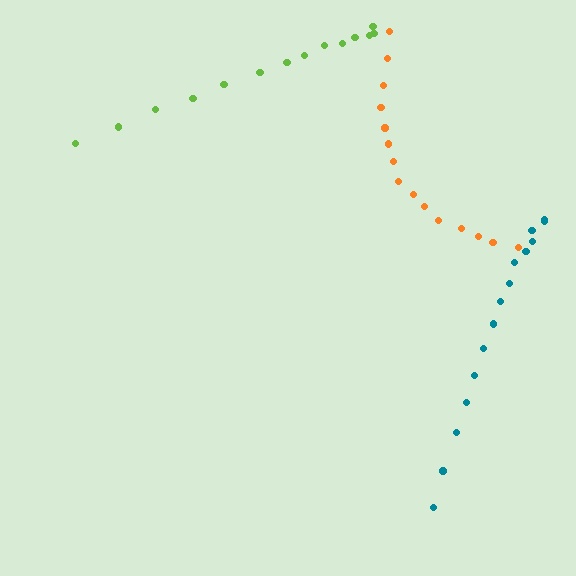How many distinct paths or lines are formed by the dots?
There are 3 distinct paths.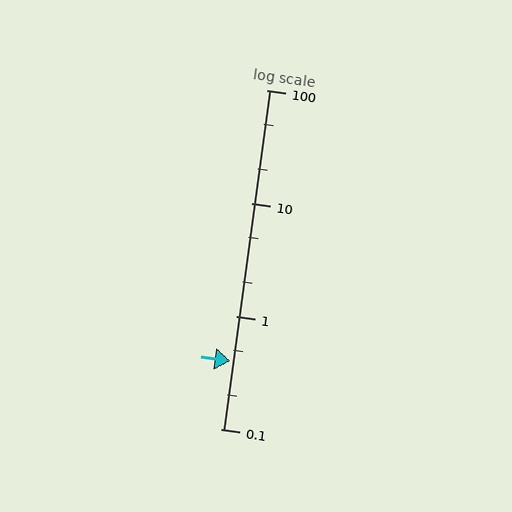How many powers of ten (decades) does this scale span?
The scale spans 3 decades, from 0.1 to 100.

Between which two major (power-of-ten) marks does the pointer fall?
The pointer is between 0.1 and 1.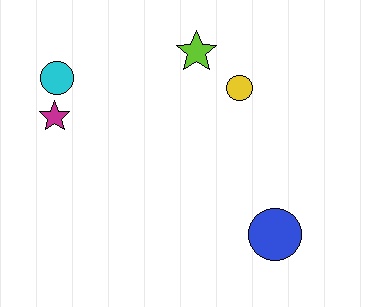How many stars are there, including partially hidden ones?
There are 2 stars.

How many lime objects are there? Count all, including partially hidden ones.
There is 1 lime object.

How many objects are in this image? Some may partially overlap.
There are 5 objects.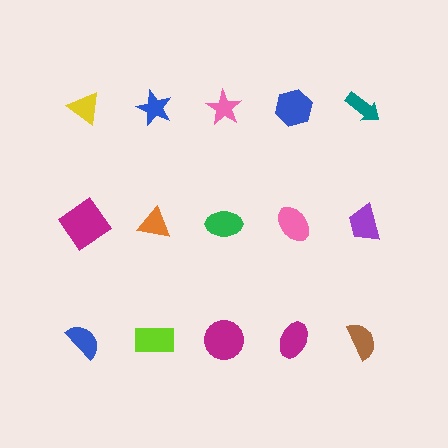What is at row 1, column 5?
A teal arrow.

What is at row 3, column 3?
A magenta circle.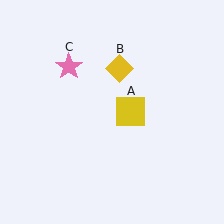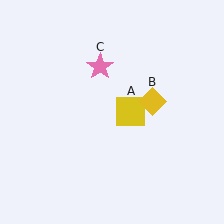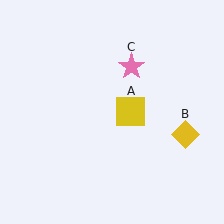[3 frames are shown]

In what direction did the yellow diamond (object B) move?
The yellow diamond (object B) moved down and to the right.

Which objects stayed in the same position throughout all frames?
Yellow square (object A) remained stationary.